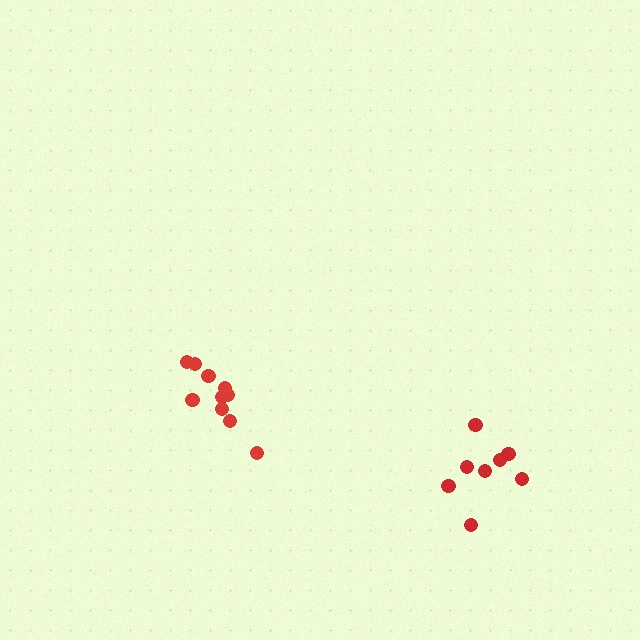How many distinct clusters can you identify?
There are 2 distinct clusters.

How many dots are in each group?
Group 1: 8 dots, Group 2: 10 dots (18 total).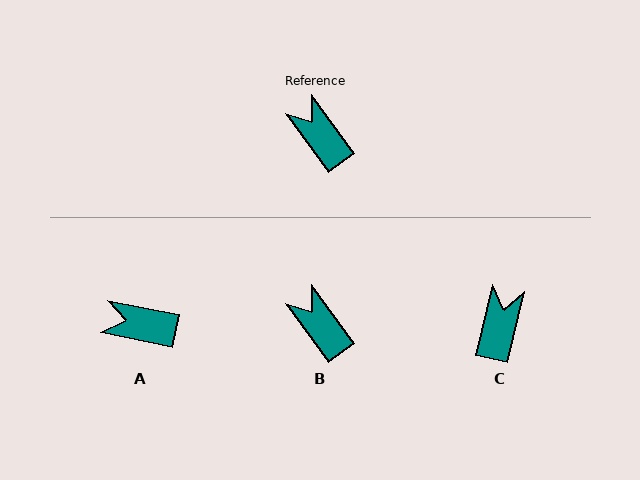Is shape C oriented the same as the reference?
No, it is off by about 49 degrees.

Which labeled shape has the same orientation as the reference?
B.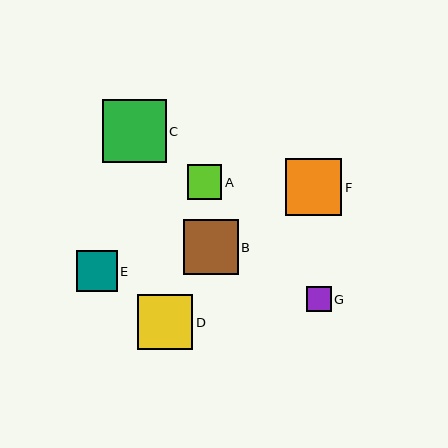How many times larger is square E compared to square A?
Square E is approximately 1.2 times the size of square A.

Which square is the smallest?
Square G is the smallest with a size of approximately 25 pixels.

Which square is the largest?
Square C is the largest with a size of approximately 64 pixels.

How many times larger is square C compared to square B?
Square C is approximately 1.2 times the size of square B.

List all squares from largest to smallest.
From largest to smallest: C, F, D, B, E, A, G.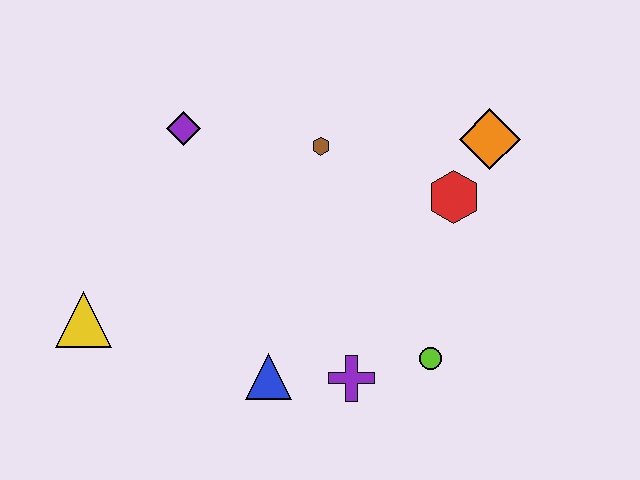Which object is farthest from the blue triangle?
The orange diamond is farthest from the blue triangle.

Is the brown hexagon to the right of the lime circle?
No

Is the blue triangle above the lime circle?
No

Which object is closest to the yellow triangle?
The blue triangle is closest to the yellow triangle.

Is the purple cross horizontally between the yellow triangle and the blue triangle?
No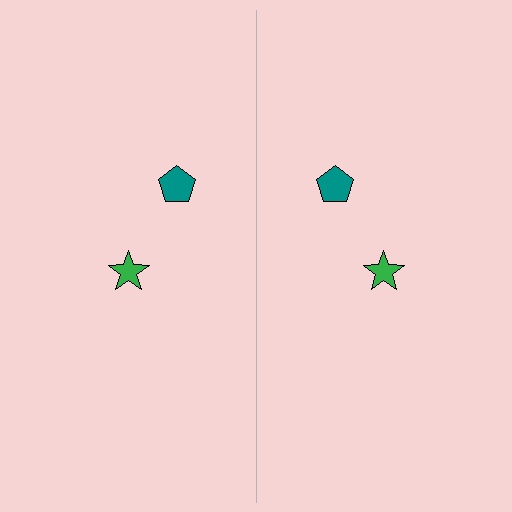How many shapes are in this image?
There are 4 shapes in this image.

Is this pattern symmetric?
Yes, this pattern has bilateral (reflection) symmetry.